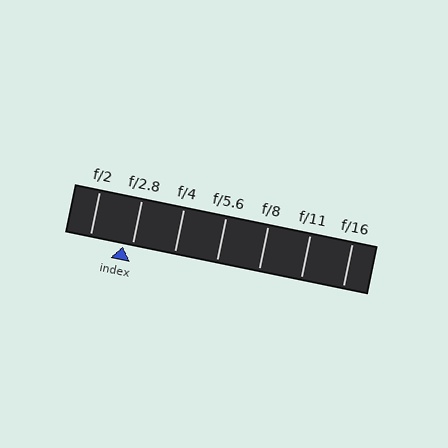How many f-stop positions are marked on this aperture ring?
There are 7 f-stop positions marked.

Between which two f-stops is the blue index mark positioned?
The index mark is between f/2 and f/2.8.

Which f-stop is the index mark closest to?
The index mark is closest to f/2.8.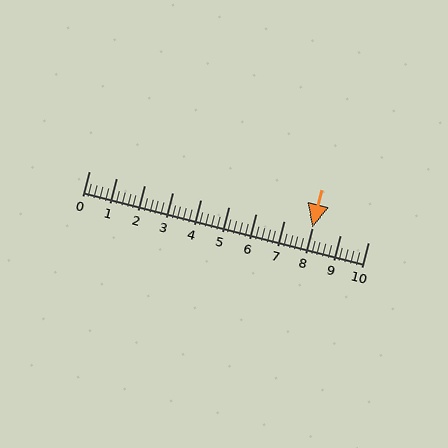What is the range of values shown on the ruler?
The ruler shows values from 0 to 10.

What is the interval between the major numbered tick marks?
The major tick marks are spaced 1 units apart.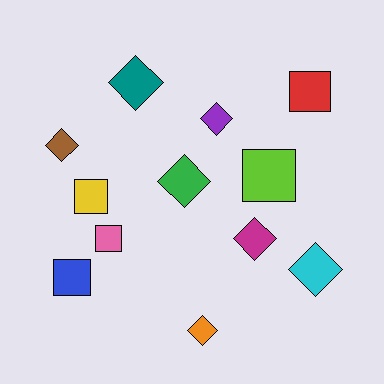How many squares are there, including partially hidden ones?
There are 5 squares.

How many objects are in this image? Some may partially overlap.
There are 12 objects.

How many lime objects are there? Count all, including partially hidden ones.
There is 1 lime object.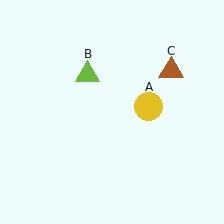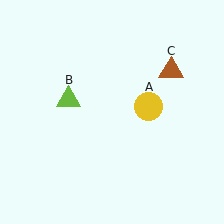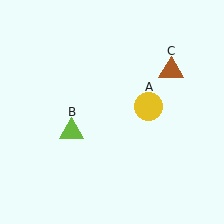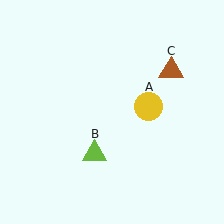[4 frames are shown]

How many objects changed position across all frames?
1 object changed position: lime triangle (object B).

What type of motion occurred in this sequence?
The lime triangle (object B) rotated counterclockwise around the center of the scene.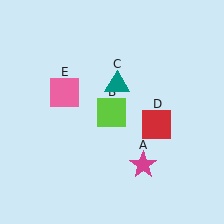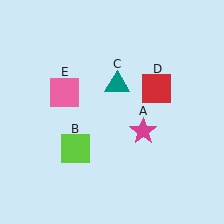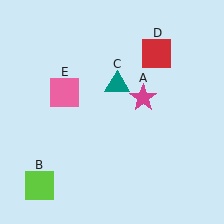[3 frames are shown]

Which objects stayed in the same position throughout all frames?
Teal triangle (object C) and pink square (object E) remained stationary.